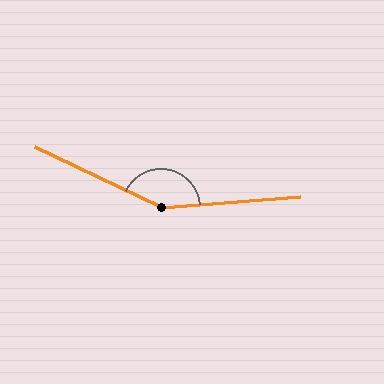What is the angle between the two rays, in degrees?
Approximately 150 degrees.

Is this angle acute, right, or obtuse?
It is obtuse.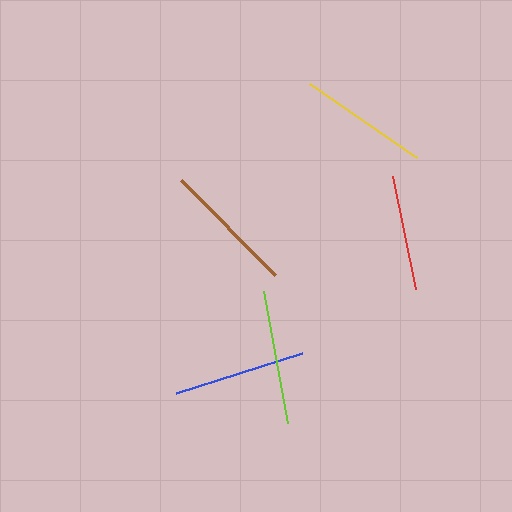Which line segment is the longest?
The lime line is the longest at approximately 134 pixels.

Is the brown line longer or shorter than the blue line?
The brown line is longer than the blue line.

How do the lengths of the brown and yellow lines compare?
The brown and yellow lines are approximately the same length.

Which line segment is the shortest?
The red line is the shortest at approximately 114 pixels.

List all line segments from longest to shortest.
From longest to shortest: lime, brown, blue, yellow, red.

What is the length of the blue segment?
The blue segment is approximately 132 pixels long.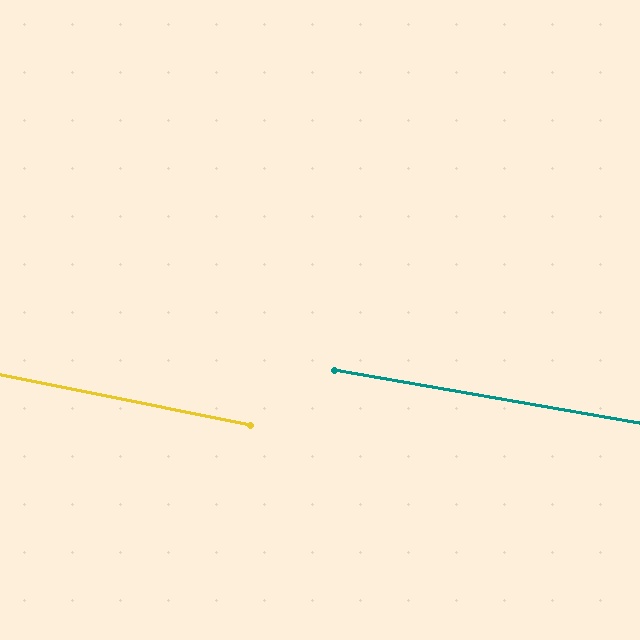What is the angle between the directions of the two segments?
Approximately 2 degrees.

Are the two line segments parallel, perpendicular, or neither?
Parallel — their directions differ by only 1.6°.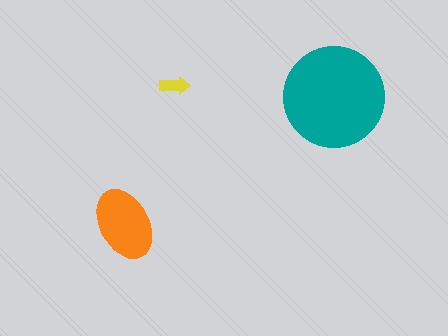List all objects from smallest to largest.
The yellow arrow, the orange ellipse, the teal circle.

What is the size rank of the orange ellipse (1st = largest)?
2nd.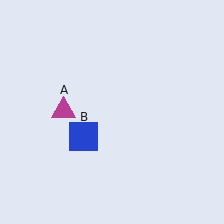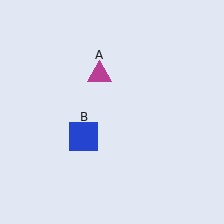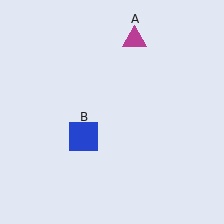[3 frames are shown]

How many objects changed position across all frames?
1 object changed position: magenta triangle (object A).